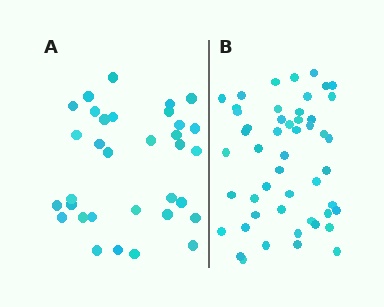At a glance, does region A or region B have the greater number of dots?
Region B (the right region) has more dots.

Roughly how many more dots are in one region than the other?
Region B has approximately 15 more dots than region A.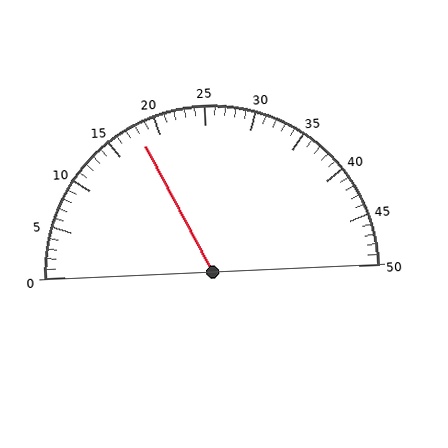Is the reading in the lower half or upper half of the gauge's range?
The reading is in the lower half of the range (0 to 50).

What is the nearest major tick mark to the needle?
The nearest major tick mark is 20.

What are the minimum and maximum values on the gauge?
The gauge ranges from 0 to 50.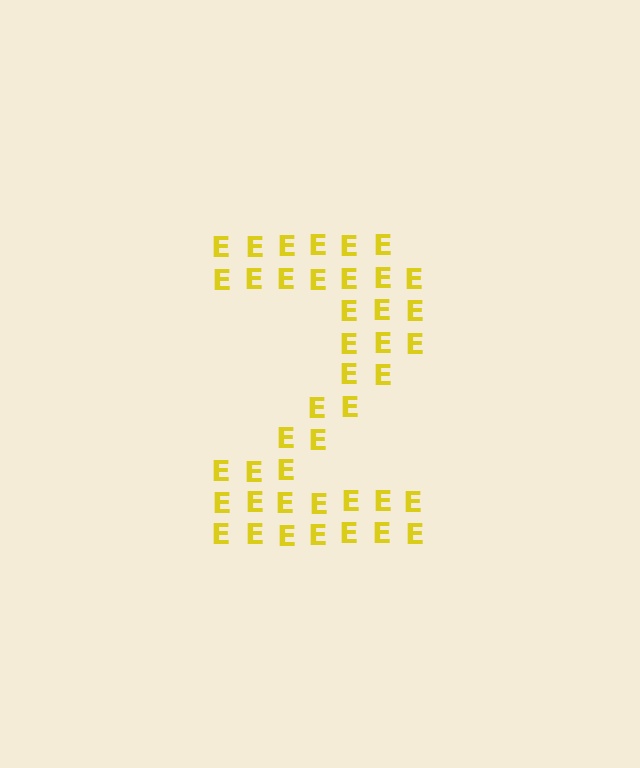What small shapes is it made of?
It is made of small letter E's.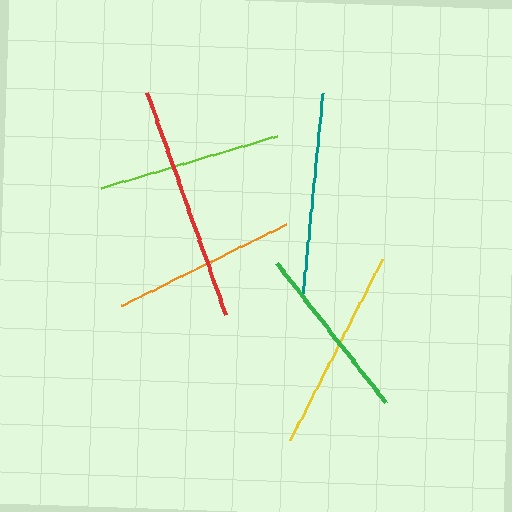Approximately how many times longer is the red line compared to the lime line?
The red line is approximately 1.3 times the length of the lime line.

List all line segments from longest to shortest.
From longest to shortest: red, yellow, teal, lime, orange, green.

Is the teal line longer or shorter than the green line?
The teal line is longer than the green line.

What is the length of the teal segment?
The teal segment is approximately 201 pixels long.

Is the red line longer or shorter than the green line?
The red line is longer than the green line.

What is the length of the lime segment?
The lime segment is approximately 184 pixels long.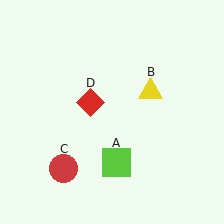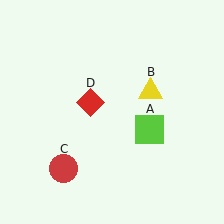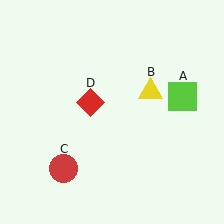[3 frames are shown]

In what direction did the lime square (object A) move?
The lime square (object A) moved up and to the right.